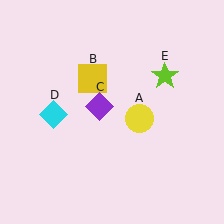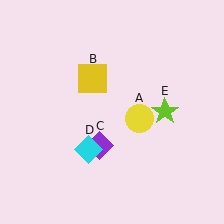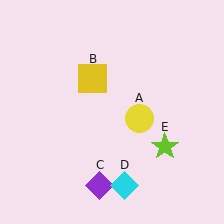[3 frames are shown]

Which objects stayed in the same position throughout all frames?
Yellow circle (object A) and yellow square (object B) remained stationary.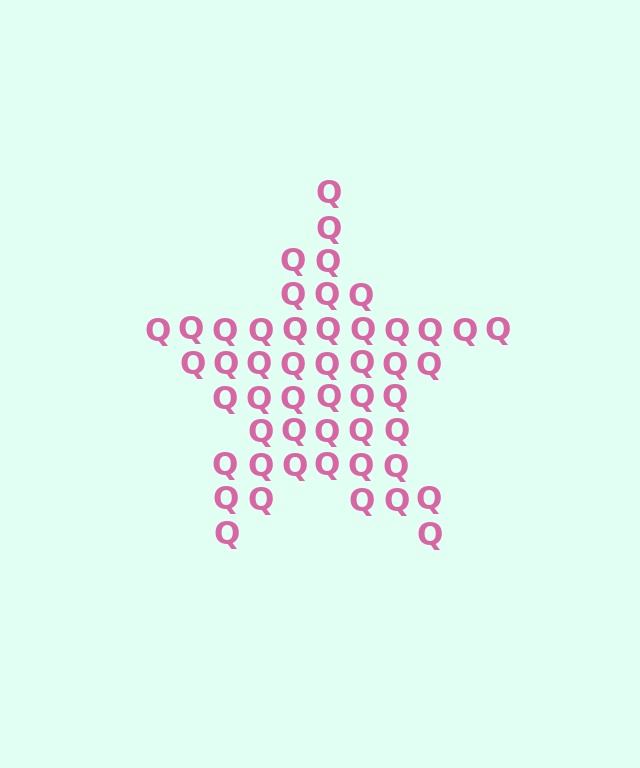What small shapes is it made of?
It is made of small letter Q's.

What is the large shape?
The large shape is a star.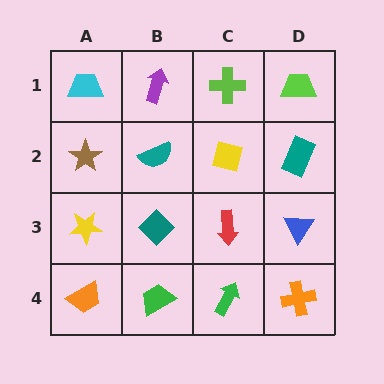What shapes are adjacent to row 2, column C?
A lime cross (row 1, column C), a red arrow (row 3, column C), a teal semicircle (row 2, column B), a teal rectangle (row 2, column D).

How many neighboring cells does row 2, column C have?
4.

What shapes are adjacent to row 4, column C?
A red arrow (row 3, column C), a green trapezoid (row 4, column B), an orange cross (row 4, column D).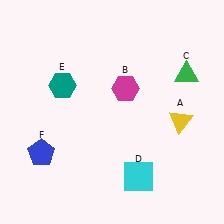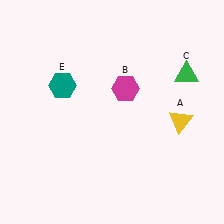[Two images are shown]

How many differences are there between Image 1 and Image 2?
There are 2 differences between the two images.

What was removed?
The cyan square (D), the blue pentagon (F) were removed in Image 2.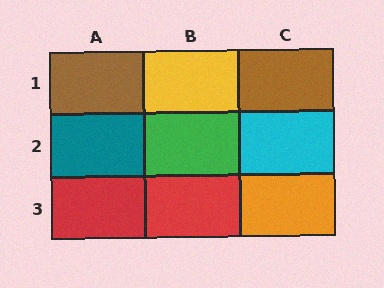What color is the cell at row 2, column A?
Teal.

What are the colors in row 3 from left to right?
Red, red, orange.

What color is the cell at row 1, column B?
Yellow.